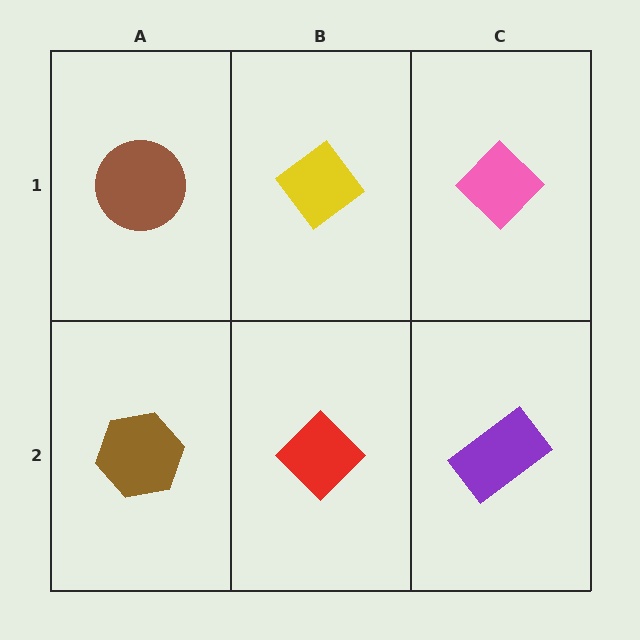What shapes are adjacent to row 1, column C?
A purple rectangle (row 2, column C), a yellow diamond (row 1, column B).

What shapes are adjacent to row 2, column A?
A brown circle (row 1, column A), a red diamond (row 2, column B).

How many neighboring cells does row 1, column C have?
2.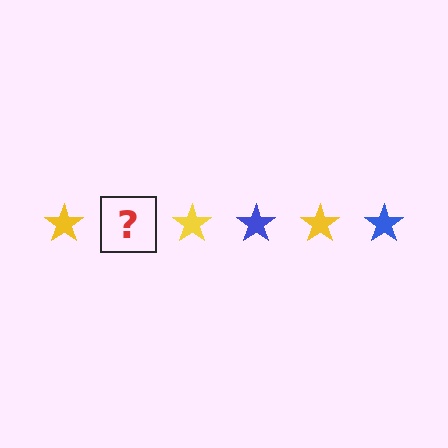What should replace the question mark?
The question mark should be replaced with a blue star.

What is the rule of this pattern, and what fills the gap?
The rule is that the pattern cycles through yellow, blue stars. The gap should be filled with a blue star.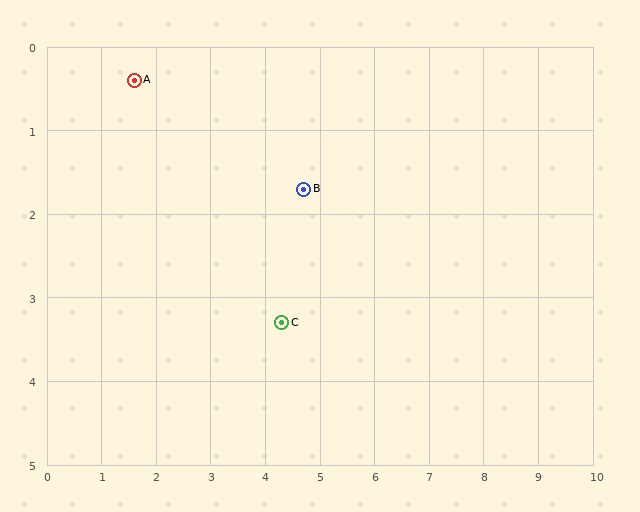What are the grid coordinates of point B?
Point B is at approximately (4.7, 1.7).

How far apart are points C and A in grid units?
Points C and A are about 4.0 grid units apart.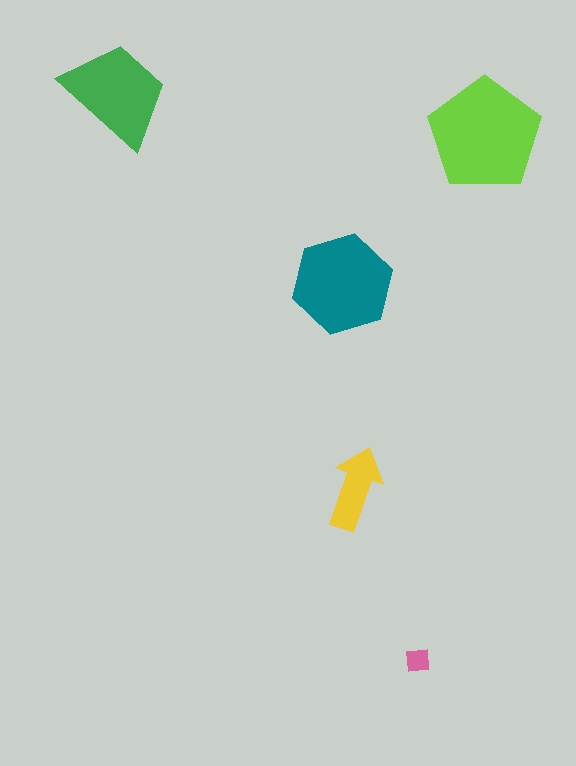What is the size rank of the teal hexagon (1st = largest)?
2nd.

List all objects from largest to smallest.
The lime pentagon, the teal hexagon, the green trapezoid, the yellow arrow, the pink square.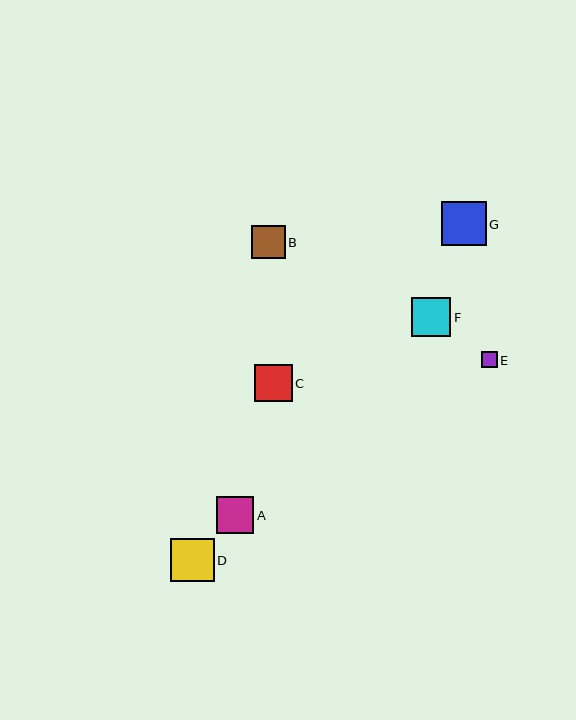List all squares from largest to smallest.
From largest to smallest: G, D, F, A, C, B, E.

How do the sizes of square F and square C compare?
Square F and square C are approximately the same size.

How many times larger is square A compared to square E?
Square A is approximately 2.4 times the size of square E.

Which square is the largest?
Square G is the largest with a size of approximately 44 pixels.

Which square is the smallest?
Square E is the smallest with a size of approximately 16 pixels.